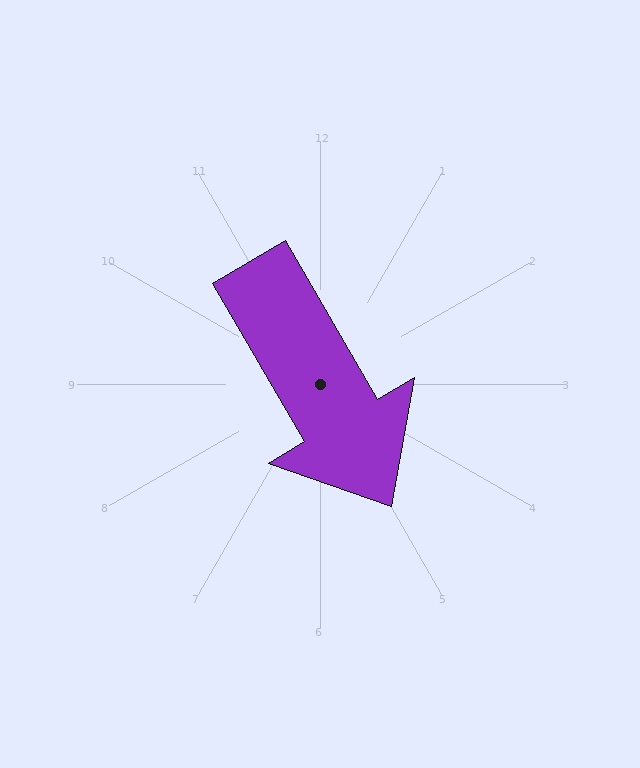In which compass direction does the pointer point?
Southeast.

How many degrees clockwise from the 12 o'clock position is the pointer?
Approximately 150 degrees.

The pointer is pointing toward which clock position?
Roughly 5 o'clock.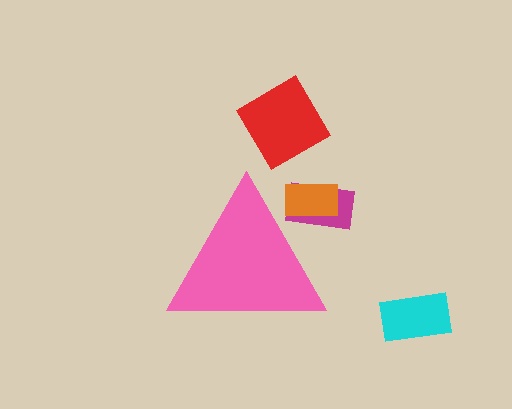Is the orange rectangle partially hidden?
Yes, the orange rectangle is partially hidden behind the pink triangle.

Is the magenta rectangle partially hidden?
Yes, the magenta rectangle is partially hidden behind the pink triangle.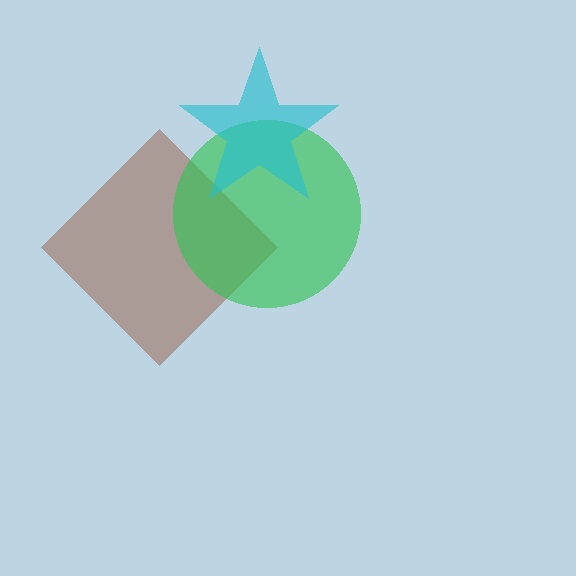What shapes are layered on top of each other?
The layered shapes are: a brown diamond, a green circle, a cyan star.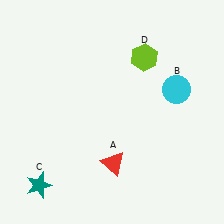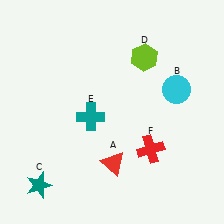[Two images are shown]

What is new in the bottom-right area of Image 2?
A red cross (F) was added in the bottom-right area of Image 2.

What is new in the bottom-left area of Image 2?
A teal cross (E) was added in the bottom-left area of Image 2.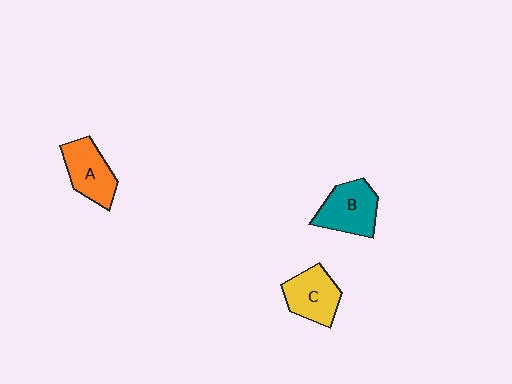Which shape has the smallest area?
Shape C (yellow).